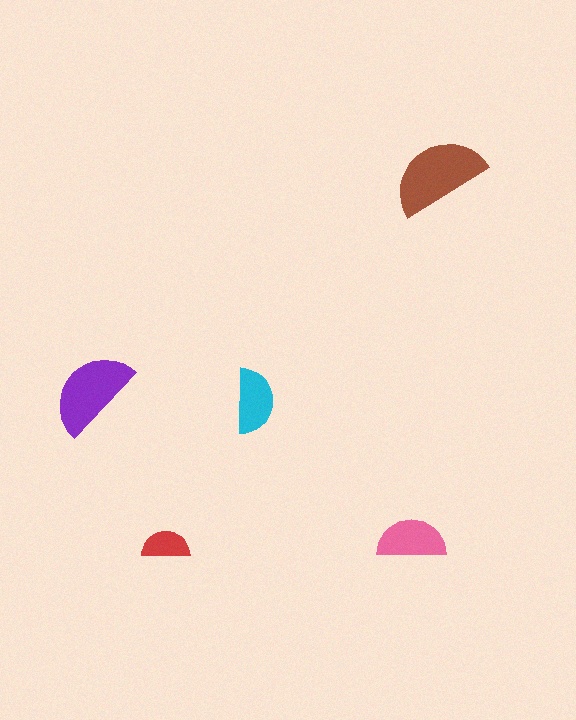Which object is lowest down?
The red semicircle is bottommost.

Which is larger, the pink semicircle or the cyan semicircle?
The pink one.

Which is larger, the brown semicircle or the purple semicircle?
The brown one.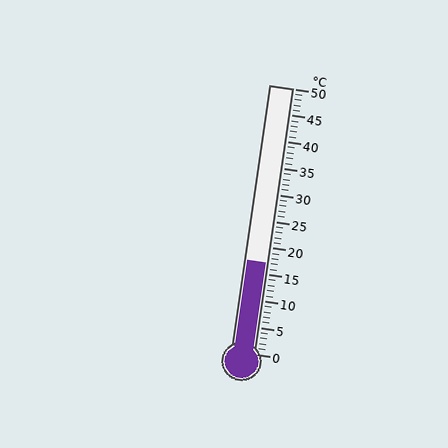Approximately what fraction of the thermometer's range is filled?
The thermometer is filled to approximately 35% of its range.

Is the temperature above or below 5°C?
The temperature is above 5°C.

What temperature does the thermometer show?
The thermometer shows approximately 17°C.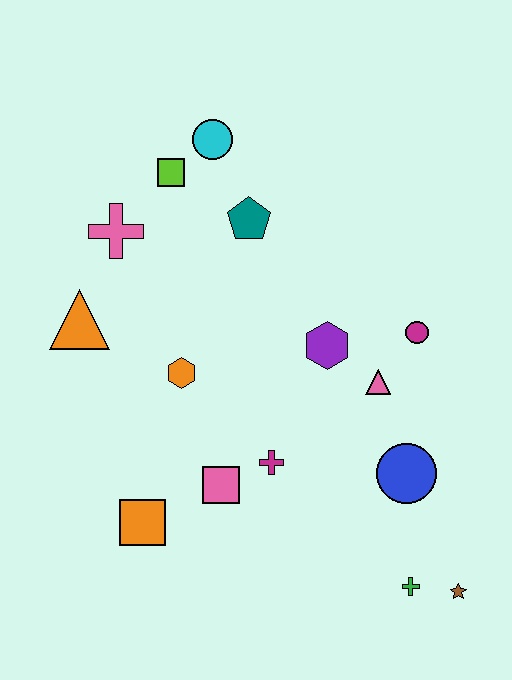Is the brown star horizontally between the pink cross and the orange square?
No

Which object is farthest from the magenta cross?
The cyan circle is farthest from the magenta cross.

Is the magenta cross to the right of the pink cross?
Yes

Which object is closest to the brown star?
The green cross is closest to the brown star.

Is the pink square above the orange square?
Yes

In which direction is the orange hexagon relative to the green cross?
The orange hexagon is to the left of the green cross.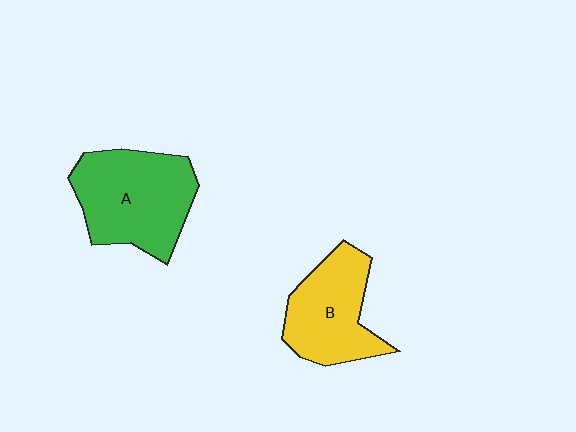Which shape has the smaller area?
Shape B (yellow).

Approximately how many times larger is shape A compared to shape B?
Approximately 1.3 times.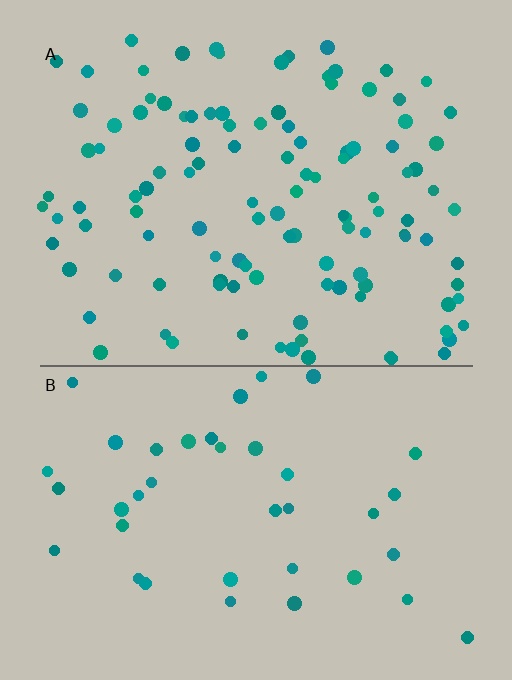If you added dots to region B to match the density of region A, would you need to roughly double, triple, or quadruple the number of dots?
Approximately triple.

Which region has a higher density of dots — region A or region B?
A (the top).